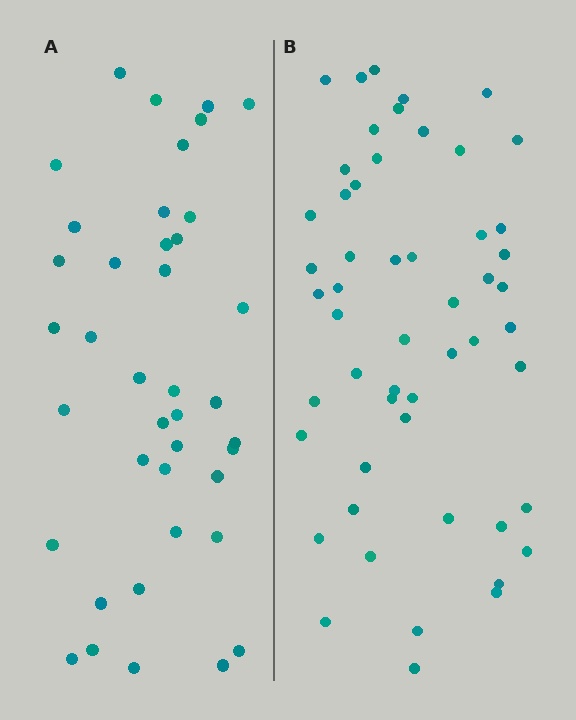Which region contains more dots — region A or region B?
Region B (the right region) has more dots.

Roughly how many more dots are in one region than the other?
Region B has approximately 15 more dots than region A.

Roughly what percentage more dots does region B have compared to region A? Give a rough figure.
About 30% more.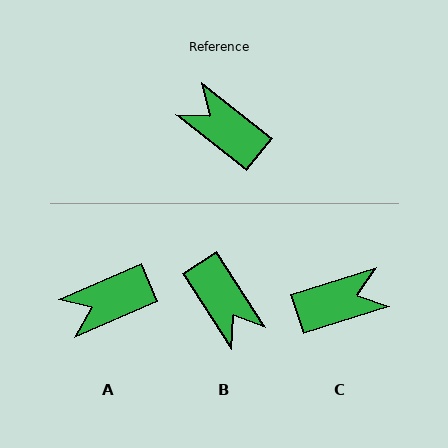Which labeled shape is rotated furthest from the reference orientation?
B, about 161 degrees away.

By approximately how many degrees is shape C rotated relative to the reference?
Approximately 124 degrees clockwise.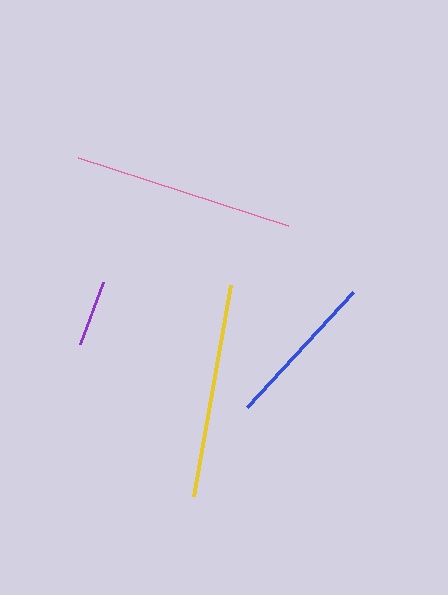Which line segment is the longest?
The pink line is the longest at approximately 220 pixels.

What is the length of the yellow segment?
The yellow segment is approximately 214 pixels long.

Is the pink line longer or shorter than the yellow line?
The pink line is longer than the yellow line.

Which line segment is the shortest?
The purple line is the shortest at approximately 67 pixels.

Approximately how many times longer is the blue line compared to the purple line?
The blue line is approximately 2.3 times the length of the purple line.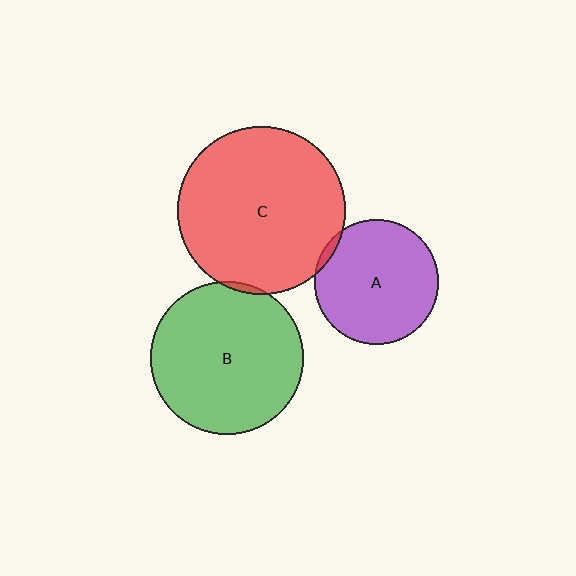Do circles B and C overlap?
Yes.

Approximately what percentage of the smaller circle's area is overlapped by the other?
Approximately 5%.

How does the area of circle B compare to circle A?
Approximately 1.5 times.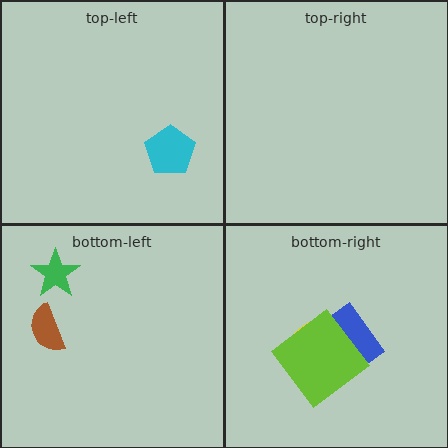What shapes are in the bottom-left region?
The green star, the brown semicircle.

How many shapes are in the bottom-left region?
2.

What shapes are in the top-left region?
The cyan pentagon.